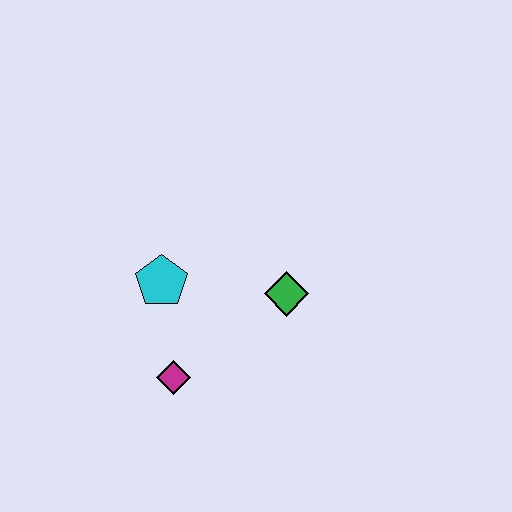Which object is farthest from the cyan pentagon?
The green diamond is farthest from the cyan pentagon.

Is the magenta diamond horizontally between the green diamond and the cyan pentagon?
Yes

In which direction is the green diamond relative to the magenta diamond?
The green diamond is to the right of the magenta diamond.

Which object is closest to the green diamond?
The cyan pentagon is closest to the green diamond.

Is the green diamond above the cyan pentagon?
No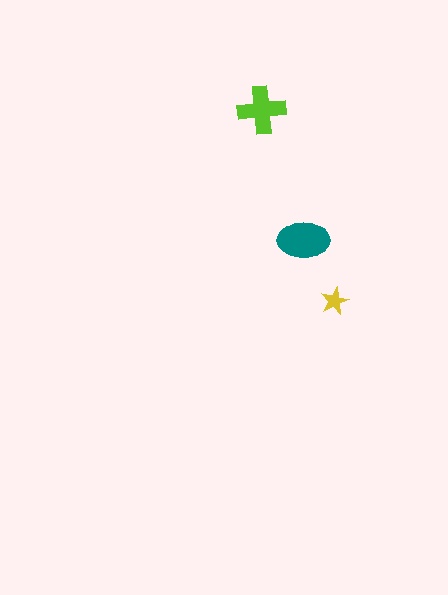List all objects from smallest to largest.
The yellow star, the lime cross, the teal ellipse.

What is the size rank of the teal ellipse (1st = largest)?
1st.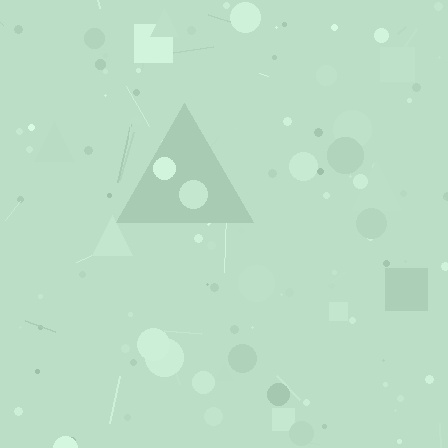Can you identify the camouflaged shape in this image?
The camouflaged shape is a triangle.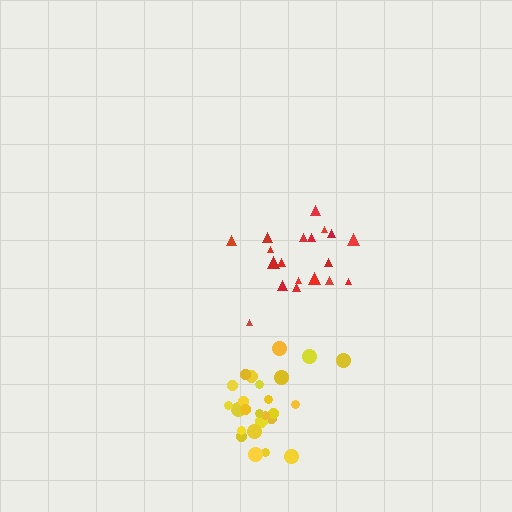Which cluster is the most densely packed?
Yellow.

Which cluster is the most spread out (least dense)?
Red.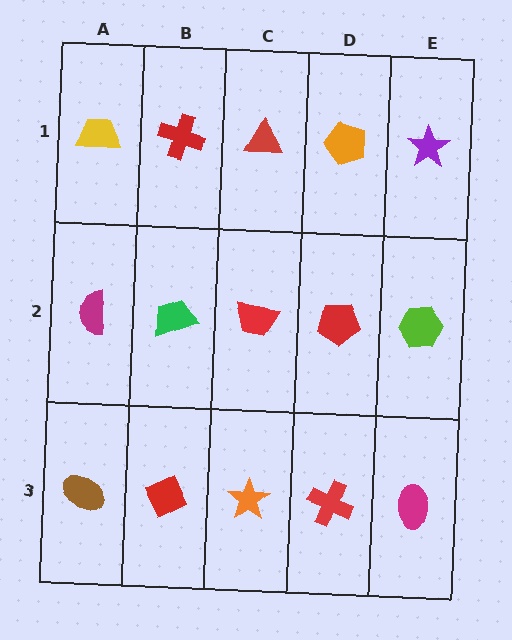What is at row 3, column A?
A brown ellipse.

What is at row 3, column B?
A red diamond.